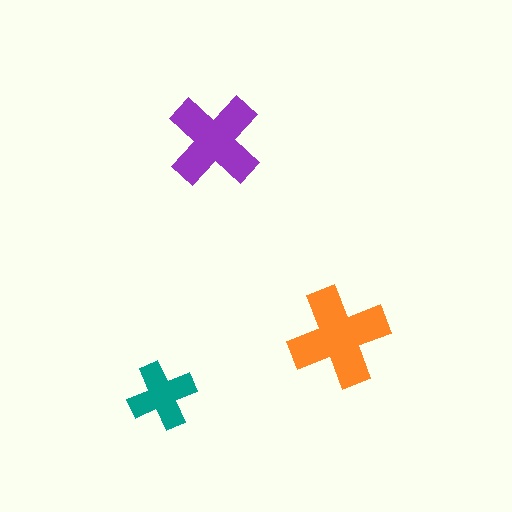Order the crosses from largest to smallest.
the orange one, the purple one, the teal one.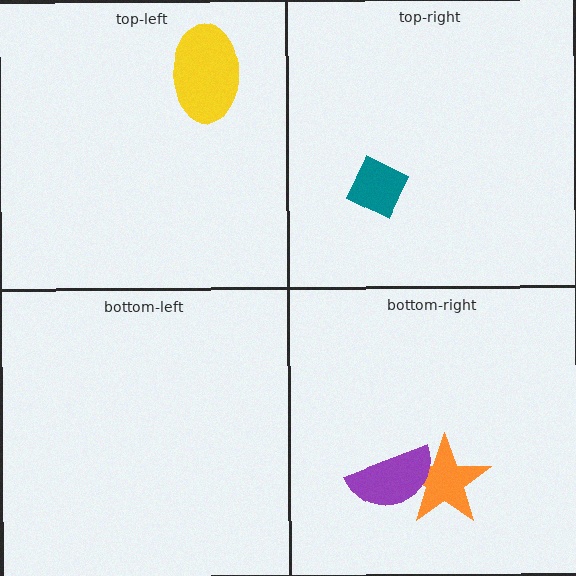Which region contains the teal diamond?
The top-right region.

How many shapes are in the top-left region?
1.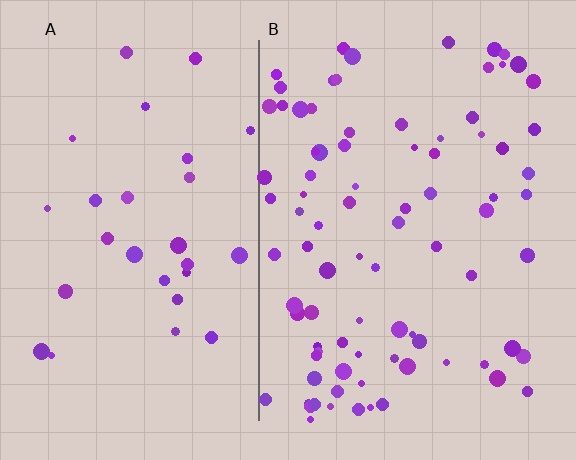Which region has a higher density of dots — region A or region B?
B (the right).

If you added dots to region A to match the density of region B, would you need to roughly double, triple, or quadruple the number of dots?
Approximately triple.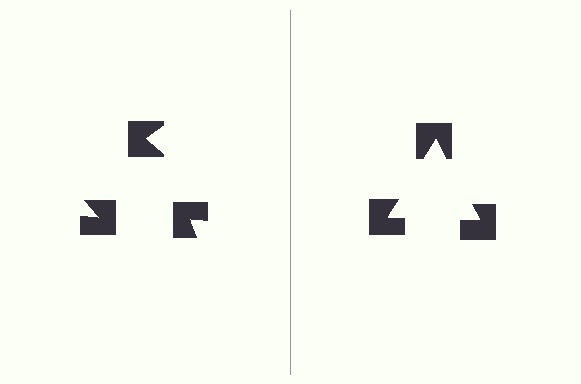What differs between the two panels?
The notched squares are positioned identically on both sides; only the wedge orientations differ. On the right they align to a triangle; on the left they are misaligned.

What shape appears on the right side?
An illusory triangle.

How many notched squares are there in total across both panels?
6 — 3 on each side.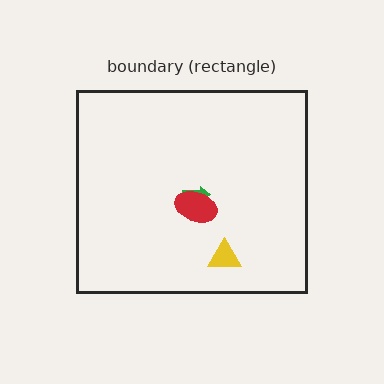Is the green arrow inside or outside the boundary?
Inside.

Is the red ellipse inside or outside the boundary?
Inside.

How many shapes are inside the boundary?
3 inside, 0 outside.